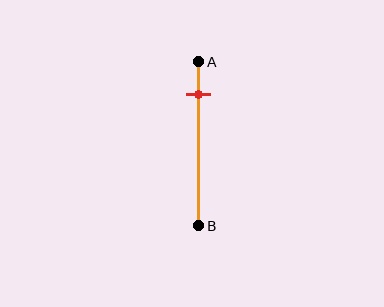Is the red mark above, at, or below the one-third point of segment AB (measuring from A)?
The red mark is above the one-third point of segment AB.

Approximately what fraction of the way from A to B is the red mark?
The red mark is approximately 20% of the way from A to B.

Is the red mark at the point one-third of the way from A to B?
No, the mark is at about 20% from A, not at the 33% one-third point.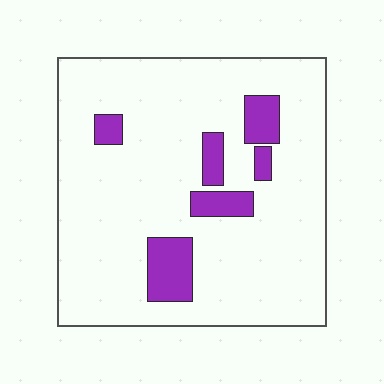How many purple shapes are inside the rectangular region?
6.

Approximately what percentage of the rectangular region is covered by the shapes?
Approximately 15%.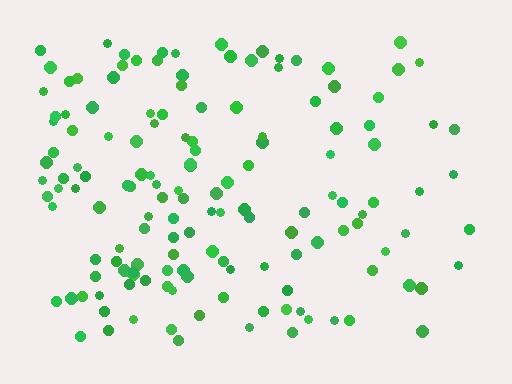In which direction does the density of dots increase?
From right to left, with the left side densest.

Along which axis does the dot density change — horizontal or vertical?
Horizontal.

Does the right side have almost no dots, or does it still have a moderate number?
Still a moderate number, just noticeably fewer than the left.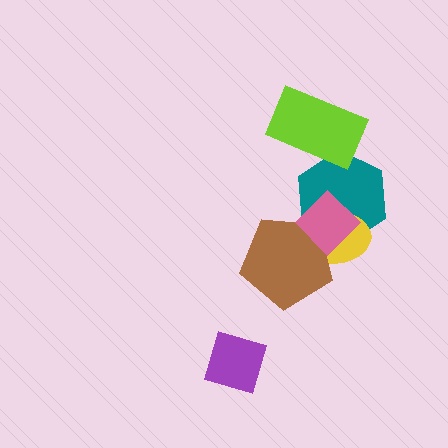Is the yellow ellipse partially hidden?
Yes, it is partially covered by another shape.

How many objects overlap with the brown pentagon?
3 objects overlap with the brown pentagon.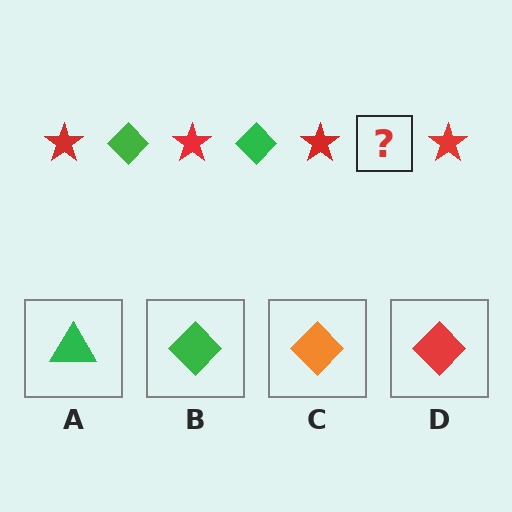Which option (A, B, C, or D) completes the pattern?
B.